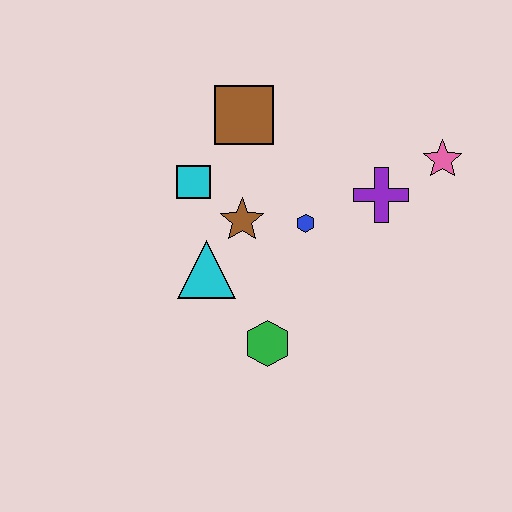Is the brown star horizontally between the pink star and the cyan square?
Yes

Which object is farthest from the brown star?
The pink star is farthest from the brown star.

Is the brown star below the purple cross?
Yes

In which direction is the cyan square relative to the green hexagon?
The cyan square is above the green hexagon.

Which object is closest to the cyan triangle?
The brown star is closest to the cyan triangle.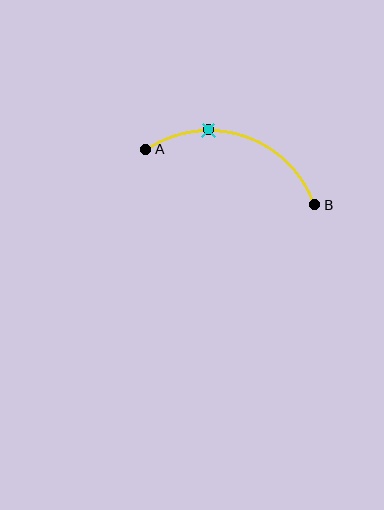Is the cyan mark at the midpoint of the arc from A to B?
No. The cyan mark lies on the arc but is closer to endpoint A. The arc midpoint would be at the point on the curve equidistant along the arc from both A and B.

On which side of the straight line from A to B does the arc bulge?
The arc bulges above the straight line connecting A and B.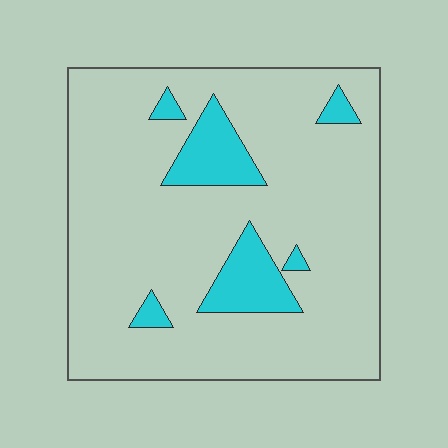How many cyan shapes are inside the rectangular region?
6.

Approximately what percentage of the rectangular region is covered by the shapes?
Approximately 15%.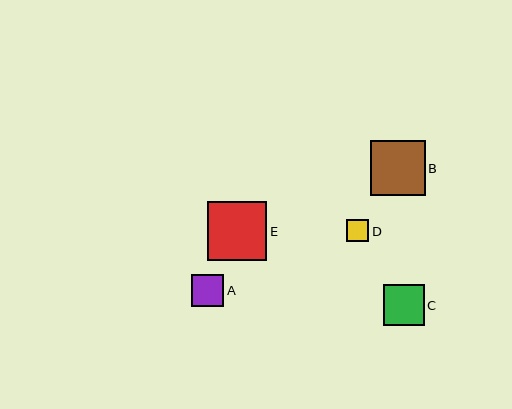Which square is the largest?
Square E is the largest with a size of approximately 59 pixels.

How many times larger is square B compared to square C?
Square B is approximately 1.3 times the size of square C.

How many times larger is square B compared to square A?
Square B is approximately 1.7 times the size of square A.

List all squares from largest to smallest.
From largest to smallest: E, B, C, A, D.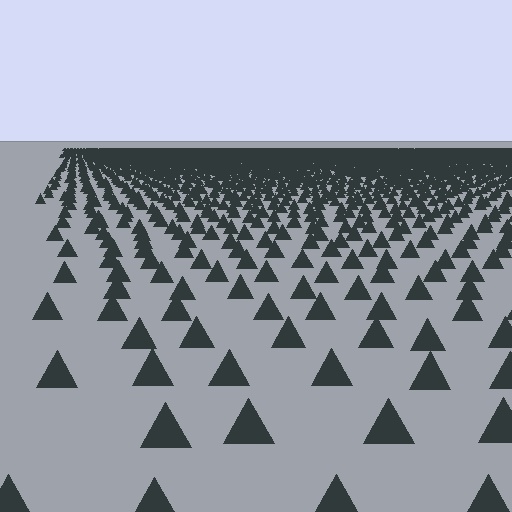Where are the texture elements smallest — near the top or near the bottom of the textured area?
Near the top.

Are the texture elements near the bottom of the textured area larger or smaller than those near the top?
Larger. Near the bottom, elements are closer to the viewer and appear at a bigger on-screen size.